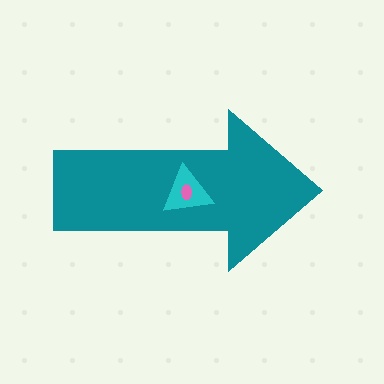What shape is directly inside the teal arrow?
The cyan triangle.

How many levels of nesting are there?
3.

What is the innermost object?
The pink ellipse.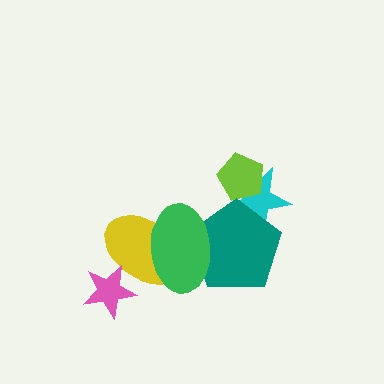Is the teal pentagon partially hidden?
Yes, it is partially covered by another shape.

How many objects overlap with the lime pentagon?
1 object overlaps with the lime pentagon.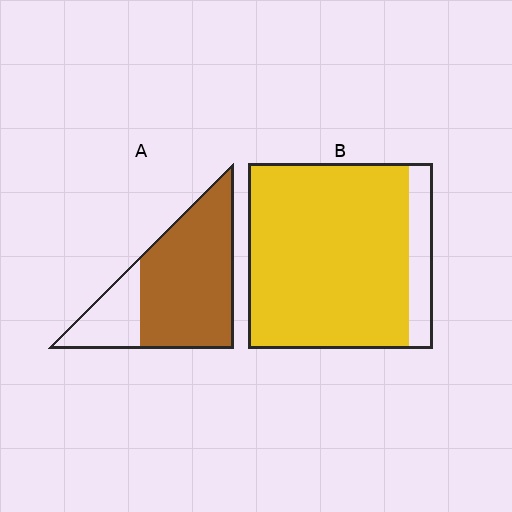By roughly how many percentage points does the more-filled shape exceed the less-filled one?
By roughly 10 percentage points (B over A).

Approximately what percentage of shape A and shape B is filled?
A is approximately 75% and B is approximately 85%.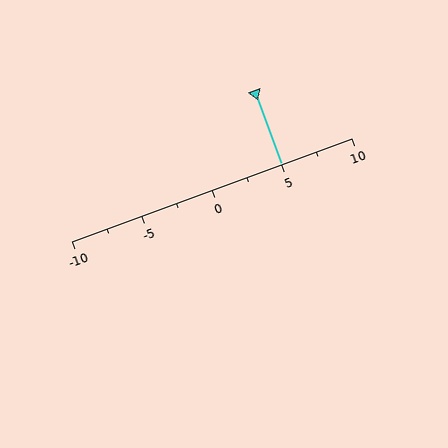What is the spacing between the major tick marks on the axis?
The major ticks are spaced 5 apart.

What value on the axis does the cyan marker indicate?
The marker indicates approximately 5.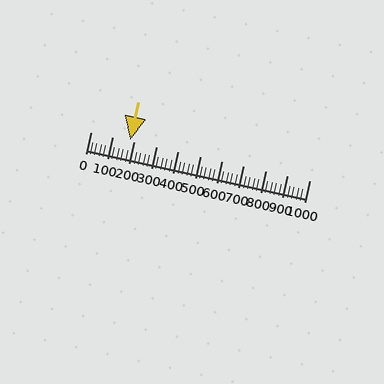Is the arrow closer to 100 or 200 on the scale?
The arrow is closer to 200.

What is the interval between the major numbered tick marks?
The major tick marks are spaced 100 units apart.